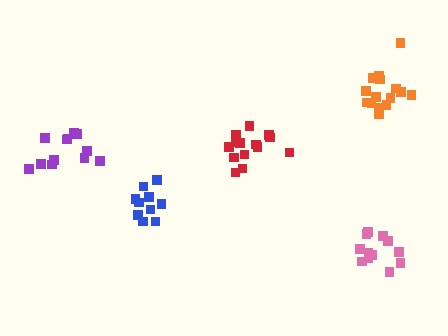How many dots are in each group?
Group 1: 10 dots, Group 2: 12 dots, Group 3: 14 dots, Group 4: 13 dots, Group 5: 15 dots (64 total).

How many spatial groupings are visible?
There are 5 spatial groupings.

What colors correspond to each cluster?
The clusters are colored: blue, purple, red, pink, orange.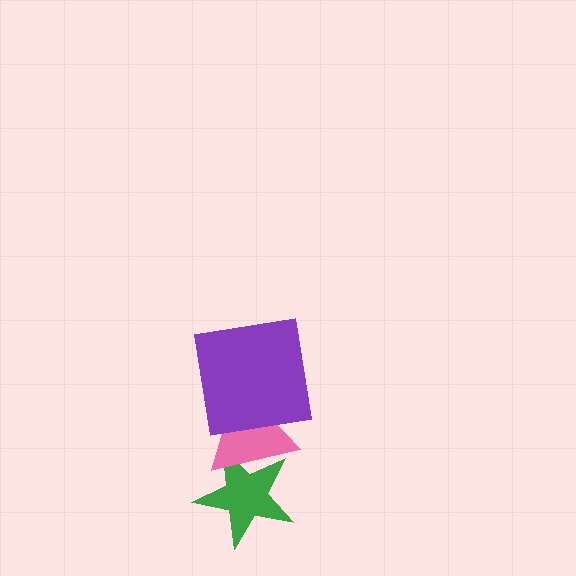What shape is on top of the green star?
The pink triangle is on top of the green star.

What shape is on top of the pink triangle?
The purple square is on top of the pink triangle.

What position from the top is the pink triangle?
The pink triangle is 2nd from the top.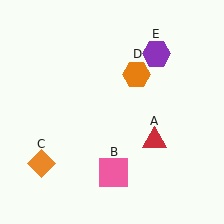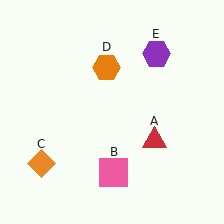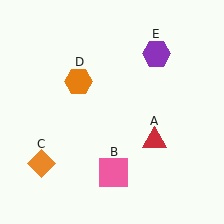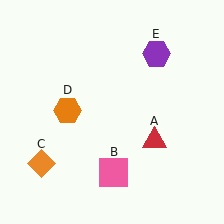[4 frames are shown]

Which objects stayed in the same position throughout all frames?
Red triangle (object A) and pink square (object B) and orange diamond (object C) and purple hexagon (object E) remained stationary.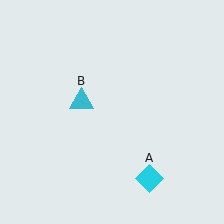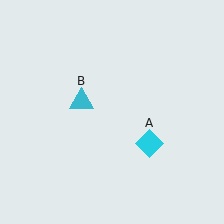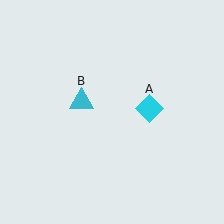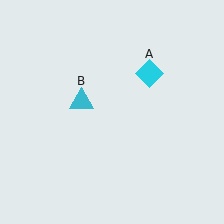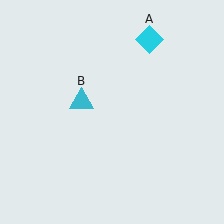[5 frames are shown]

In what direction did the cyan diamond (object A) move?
The cyan diamond (object A) moved up.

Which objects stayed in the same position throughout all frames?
Cyan triangle (object B) remained stationary.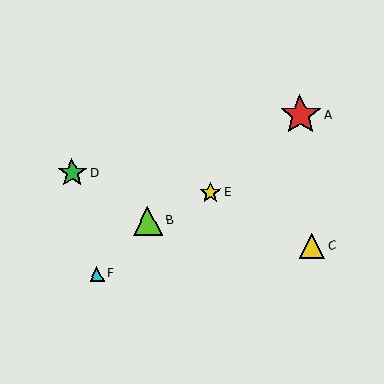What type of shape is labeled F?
Shape F is a cyan triangle.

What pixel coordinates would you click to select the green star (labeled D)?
Click at (72, 173) to select the green star D.